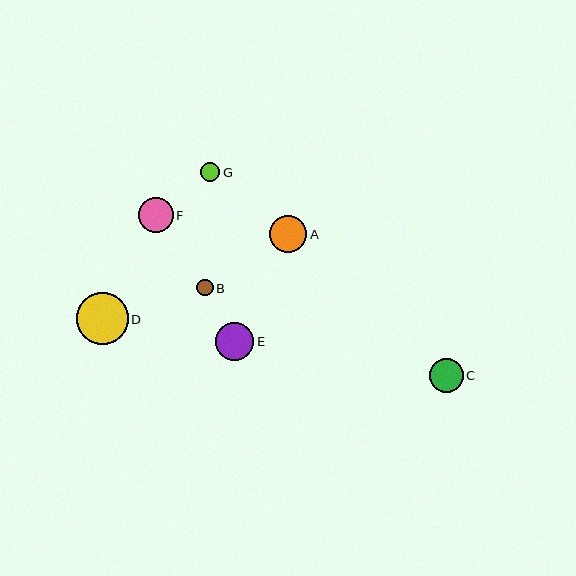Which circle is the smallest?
Circle B is the smallest with a size of approximately 17 pixels.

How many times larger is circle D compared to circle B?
Circle D is approximately 3.1 times the size of circle B.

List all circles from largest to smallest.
From largest to smallest: D, E, A, F, C, G, B.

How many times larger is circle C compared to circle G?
Circle C is approximately 1.8 times the size of circle G.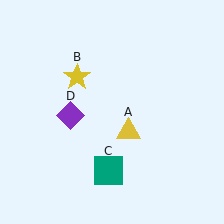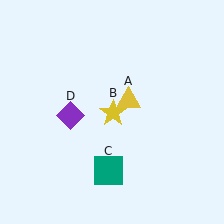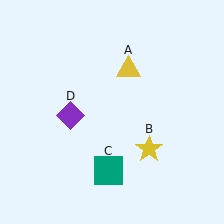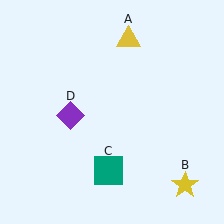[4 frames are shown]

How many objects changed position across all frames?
2 objects changed position: yellow triangle (object A), yellow star (object B).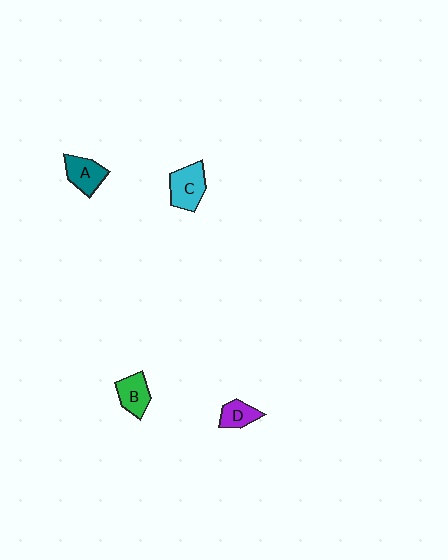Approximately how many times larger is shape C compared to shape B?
Approximately 1.3 times.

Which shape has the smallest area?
Shape D (purple).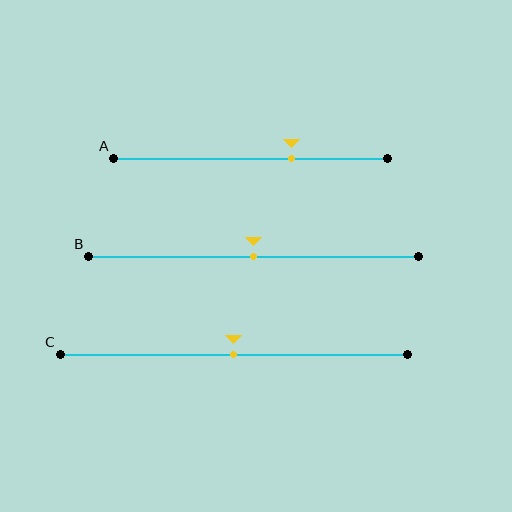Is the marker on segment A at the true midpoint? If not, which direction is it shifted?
No, the marker on segment A is shifted to the right by about 15% of the segment length.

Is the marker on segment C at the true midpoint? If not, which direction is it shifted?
Yes, the marker on segment C is at the true midpoint.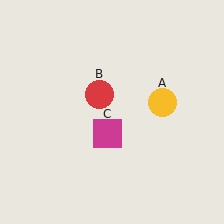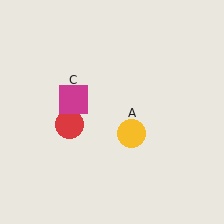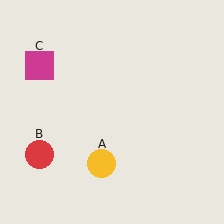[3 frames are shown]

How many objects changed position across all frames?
3 objects changed position: yellow circle (object A), red circle (object B), magenta square (object C).